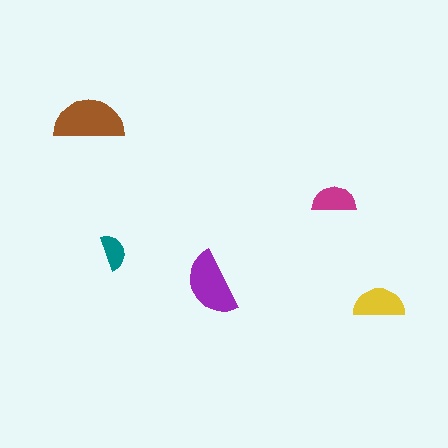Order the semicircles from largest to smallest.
the brown one, the purple one, the yellow one, the magenta one, the teal one.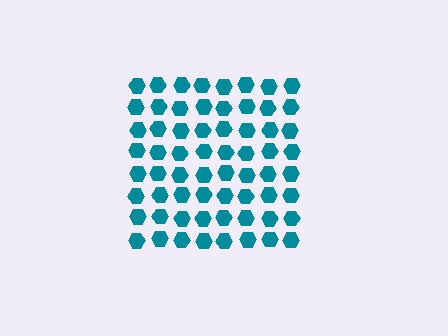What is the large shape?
The large shape is a square.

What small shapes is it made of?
It is made of small hexagons.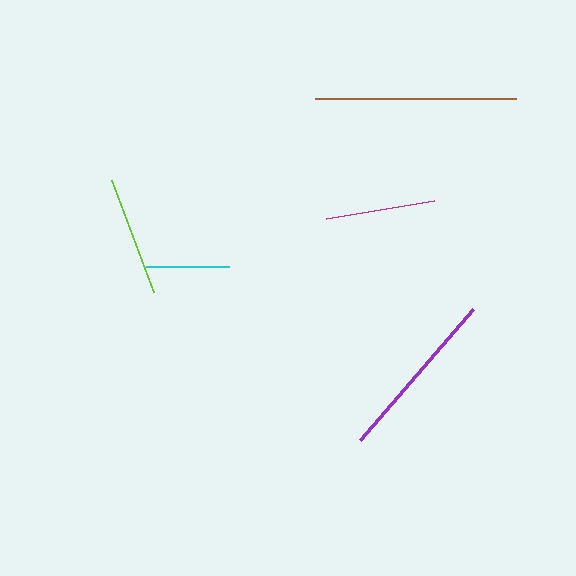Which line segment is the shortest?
The cyan line is the shortest at approximately 83 pixels.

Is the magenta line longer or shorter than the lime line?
The lime line is longer than the magenta line.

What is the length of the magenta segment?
The magenta segment is approximately 110 pixels long.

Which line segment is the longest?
The brown line is the longest at approximately 201 pixels.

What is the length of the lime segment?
The lime segment is approximately 120 pixels long.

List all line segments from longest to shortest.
From longest to shortest: brown, purple, lime, magenta, cyan.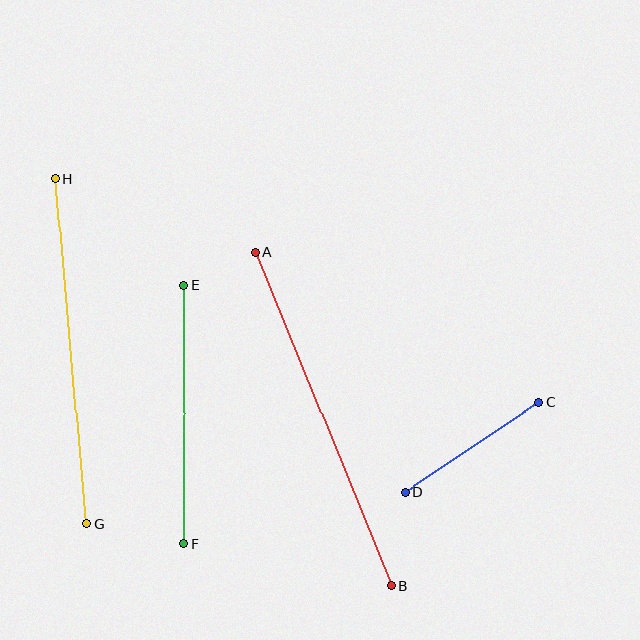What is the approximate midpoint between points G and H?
The midpoint is at approximately (71, 352) pixels.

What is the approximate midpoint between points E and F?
The midpoint is at approximately (184, 414) pixels.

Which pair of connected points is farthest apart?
Points A and B are farthest apart.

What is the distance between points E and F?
The distance is approximately 259 pixels.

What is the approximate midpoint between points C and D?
The midpoint is at approximately (472, 447) pixels.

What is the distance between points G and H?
The distance is approximately 346 pixels.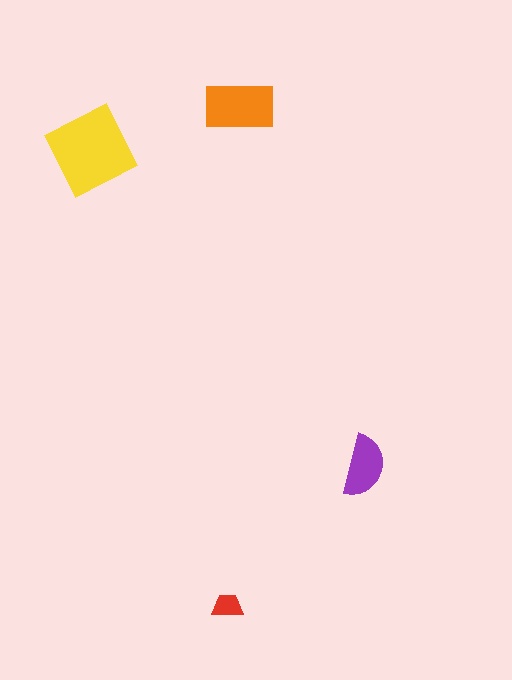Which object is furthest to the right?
The purple semicircle is rightmost.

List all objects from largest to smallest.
The yellow diamond, the orange rectangle, the purple semicircle, the red trapezoid.